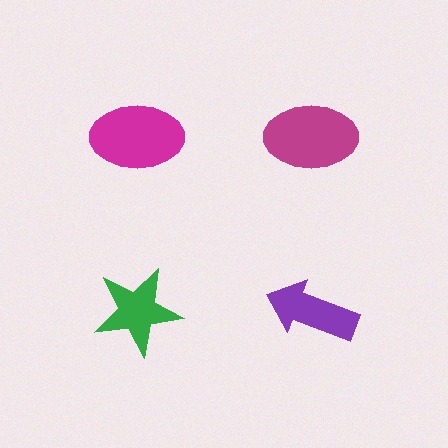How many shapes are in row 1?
2 shapes.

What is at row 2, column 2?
A purple arrow.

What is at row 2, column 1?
A green star.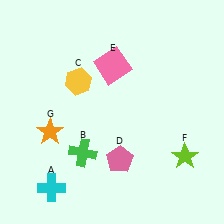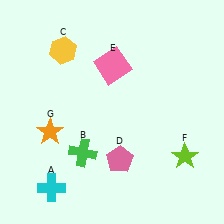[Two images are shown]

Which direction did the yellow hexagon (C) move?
The yellow hexagon (C) moved up.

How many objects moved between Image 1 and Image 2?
1 object moved between the two images.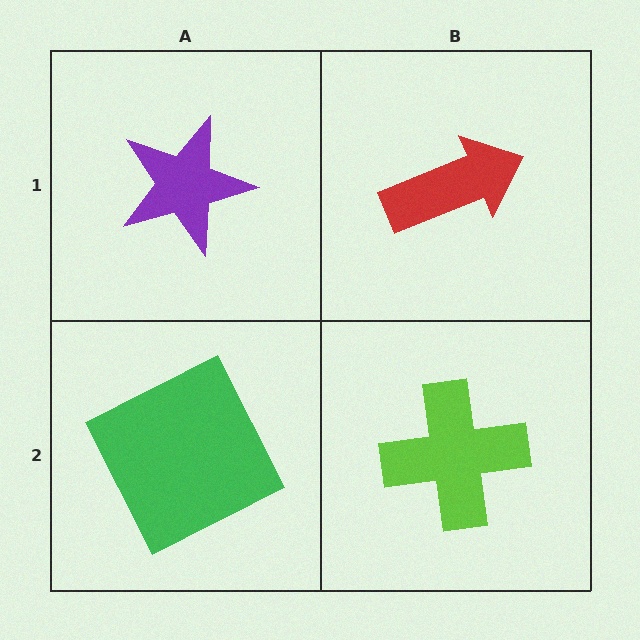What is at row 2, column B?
A lime cross.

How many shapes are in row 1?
2 shapes.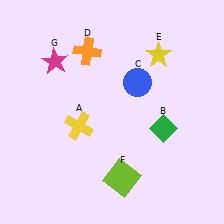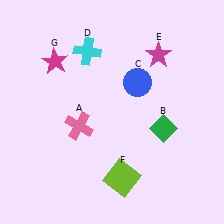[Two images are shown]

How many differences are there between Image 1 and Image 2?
There are 3 differences between the two images.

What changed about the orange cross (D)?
In Image 1, D is orange. In Image 2, it changed to cyan.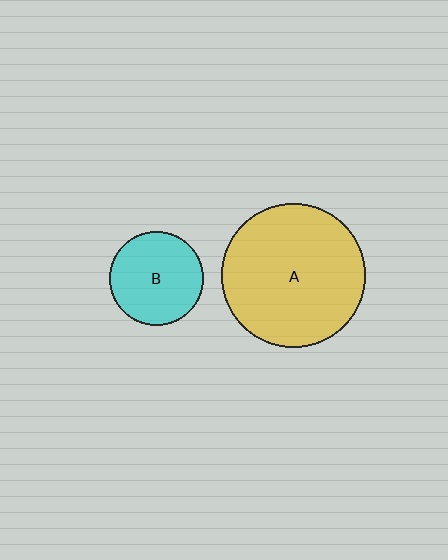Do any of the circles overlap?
No, none of the circles overlap.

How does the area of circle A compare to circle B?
Approximately 2.3 times.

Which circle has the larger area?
Circle A (yellow).